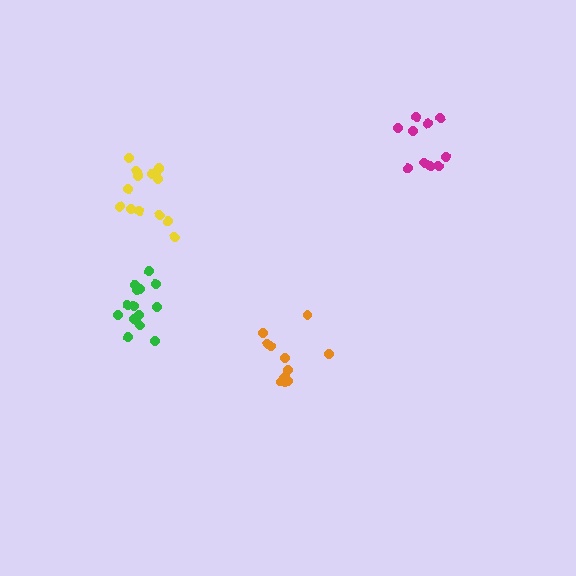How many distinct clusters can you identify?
There are 4 distinct clusters.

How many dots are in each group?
Group 1: 14 dots, Group 2: 14 dots, Group 3: 11 dots, Group 4: 10 dots (49 total).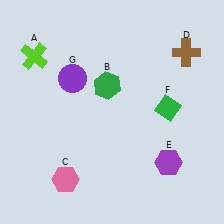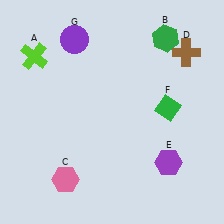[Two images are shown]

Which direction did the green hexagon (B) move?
The green hexagon (B) moved right.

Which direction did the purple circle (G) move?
The purple circle (G) moved up.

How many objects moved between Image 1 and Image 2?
2 objects moved between the two images.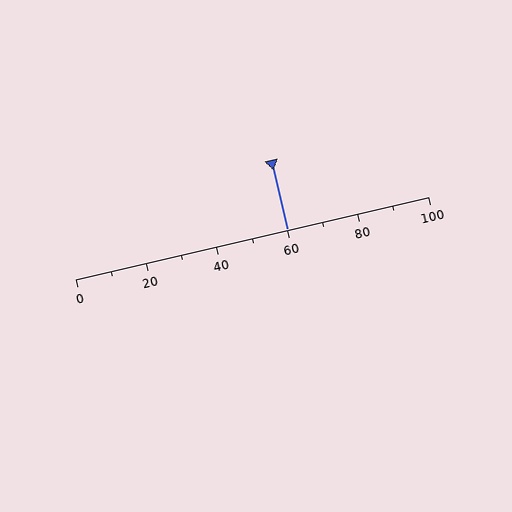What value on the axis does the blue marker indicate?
The marker indicates approximately 60.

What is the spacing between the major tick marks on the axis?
The major ticks are spaced 20 apart.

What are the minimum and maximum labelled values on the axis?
The axis runs from 0 to 100.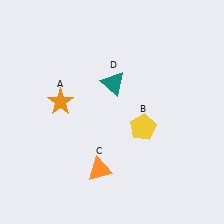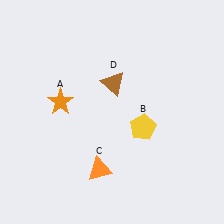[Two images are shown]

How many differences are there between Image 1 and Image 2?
There is 1 difference between the two images.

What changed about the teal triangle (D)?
In Image 1, D is teal. In Image 2, it changed to brown.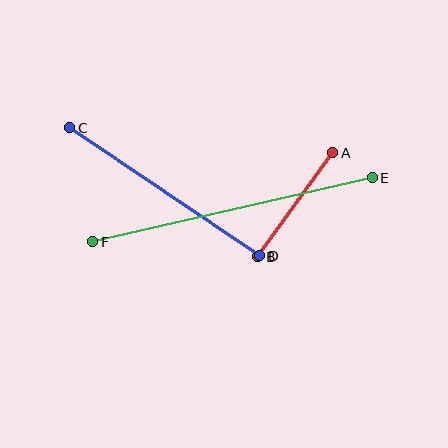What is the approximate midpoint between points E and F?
The midpoint is at approximately (233, 210) pixels.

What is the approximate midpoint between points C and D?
The midpoint is at approximately (165, 192) pixels.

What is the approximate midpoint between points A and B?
The midpoint is at approximately (295, 205) pixels.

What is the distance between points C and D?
The distance is approximately 229 pixels.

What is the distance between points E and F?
The distance is approximately 287 pixels.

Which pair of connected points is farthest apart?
Points E and F are farthest apart.